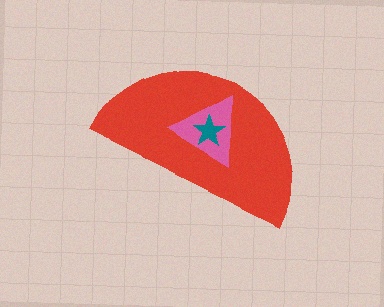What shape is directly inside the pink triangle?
The teal star.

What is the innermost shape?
The teal star.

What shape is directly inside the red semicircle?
The pink triangle.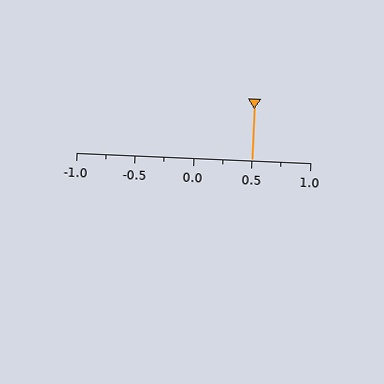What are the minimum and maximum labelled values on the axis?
The axis runs from -1.0 to 1.0.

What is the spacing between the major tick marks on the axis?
The major ticks are spaced 0.5 apart.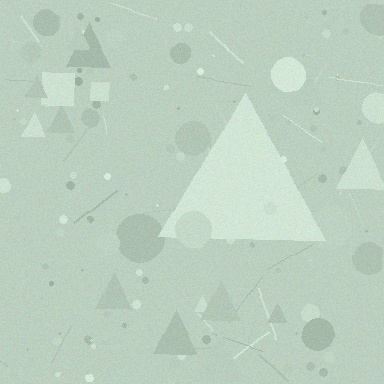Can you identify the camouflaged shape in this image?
The camouflaged shape is a triangle.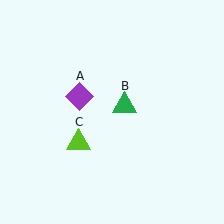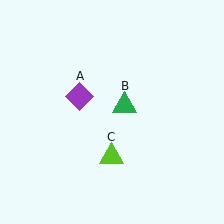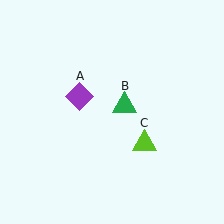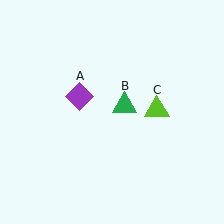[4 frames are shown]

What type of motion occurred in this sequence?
The lime triangle (object C) rotated counterclockwise around the center of the scene.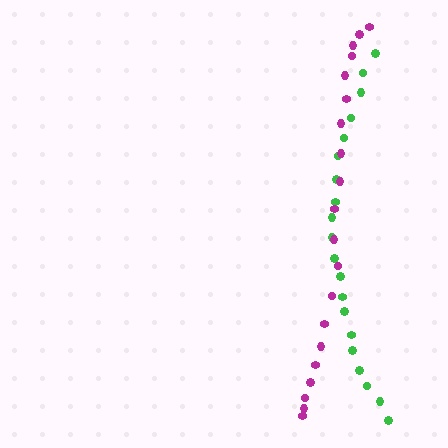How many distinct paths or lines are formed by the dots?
There are 2 distinct paths.